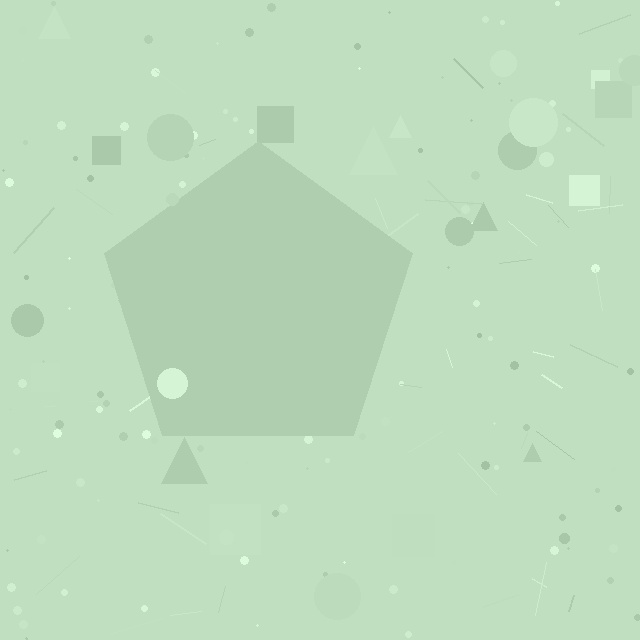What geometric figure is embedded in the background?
A pentagon is embedded in the background.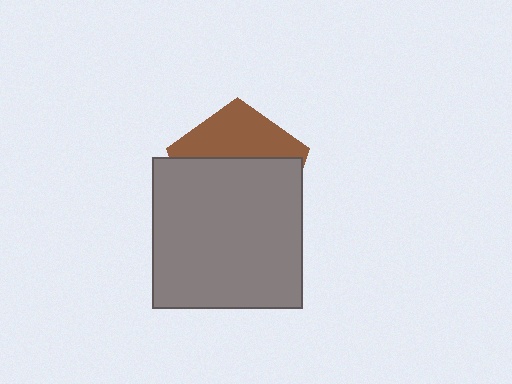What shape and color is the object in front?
The object in front is a gray square.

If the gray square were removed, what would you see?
You would see the complete brown pentagon.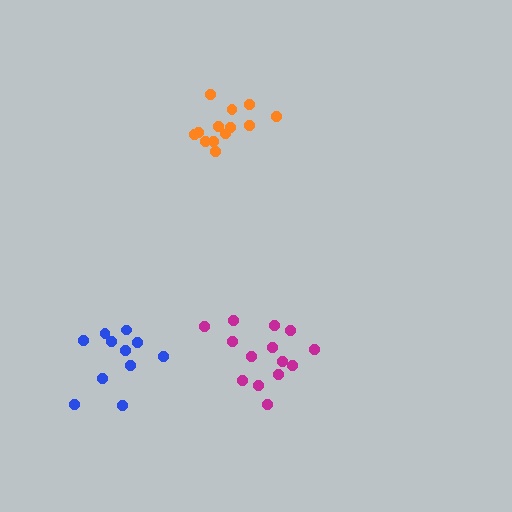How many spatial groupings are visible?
There are 3 spatial groupings.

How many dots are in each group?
Group 1: 11 dots, Group 2: 14 dots, Group 3: 13 dots (38 total).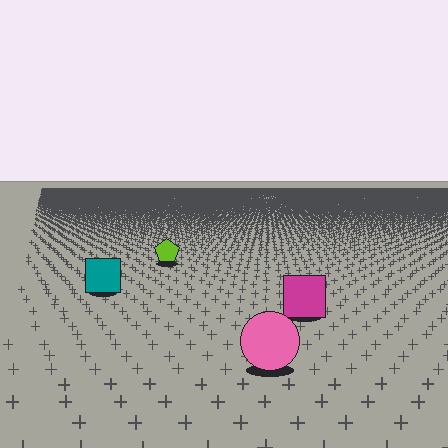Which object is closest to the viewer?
The pink circle is closest. The texture marks near it are larger and more spread out.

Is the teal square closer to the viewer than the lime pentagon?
Yes. The teal square is closer — you can tell from the texture gradient: the ground texture is coarser near it.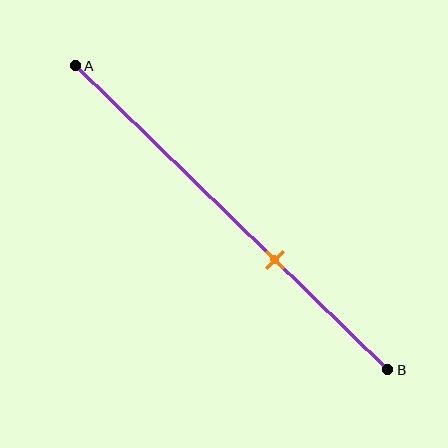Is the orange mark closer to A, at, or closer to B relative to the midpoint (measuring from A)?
The orange mark is closer to point B than the midpoint of segment AB.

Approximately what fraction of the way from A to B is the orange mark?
The orange mark is approximately 65% of the way from A to B.